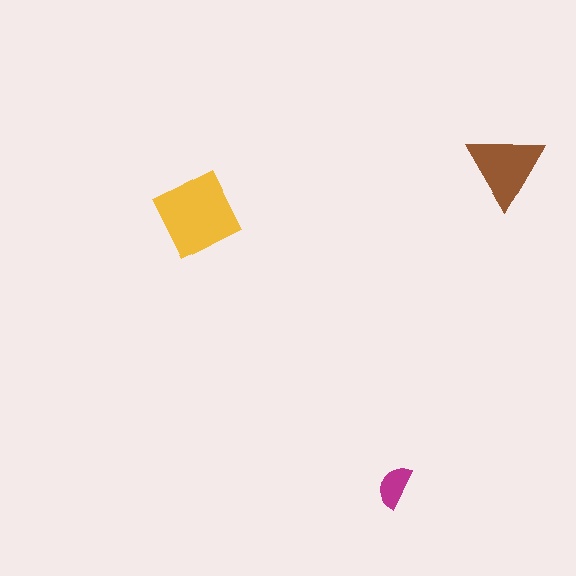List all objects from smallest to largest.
The magenta semicircle, the brown triangle, the yellow square.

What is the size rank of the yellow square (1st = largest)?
1st.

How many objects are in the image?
There are 3 objects in the image.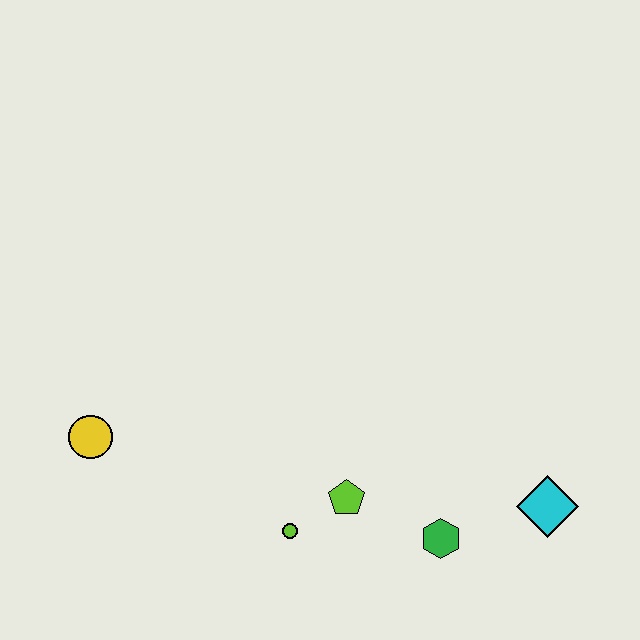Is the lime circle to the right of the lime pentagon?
No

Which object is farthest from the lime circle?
The cyan diamond is farthest from the lime circle.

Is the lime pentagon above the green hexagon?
Yes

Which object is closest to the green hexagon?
The lime pentagon is closest to the green hexagon.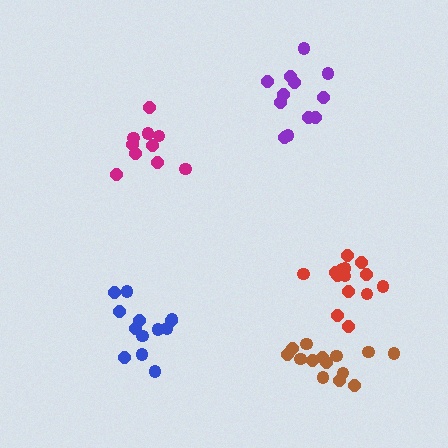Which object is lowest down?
The brown cluster is bottommost.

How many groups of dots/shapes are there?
There are 5 groups.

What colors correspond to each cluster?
The clusters are colored: magenta, blue, brown, red, purple.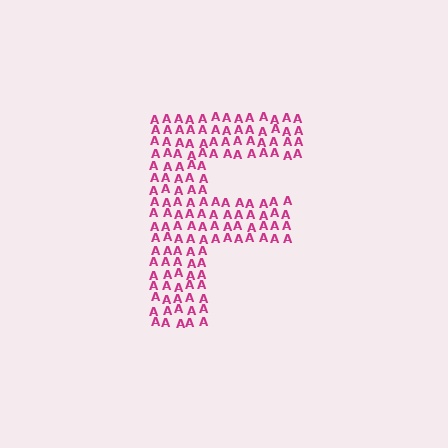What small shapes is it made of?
It is made of small letter A's.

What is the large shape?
The large shape is the letter F.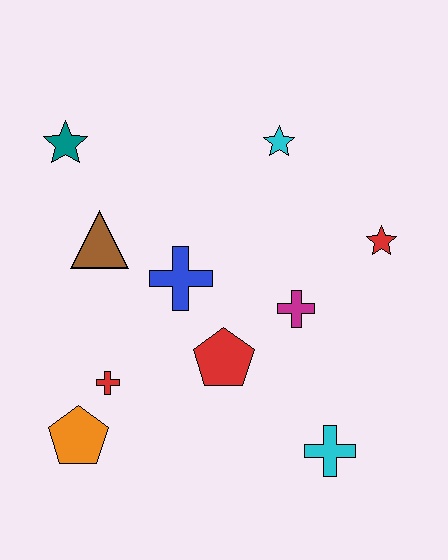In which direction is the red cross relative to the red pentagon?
The red cross is to the left of the red pentagon.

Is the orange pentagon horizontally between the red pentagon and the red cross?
No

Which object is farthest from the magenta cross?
The teal star is farthest from the magenta cross.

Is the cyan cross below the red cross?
Yes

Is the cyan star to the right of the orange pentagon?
Yes